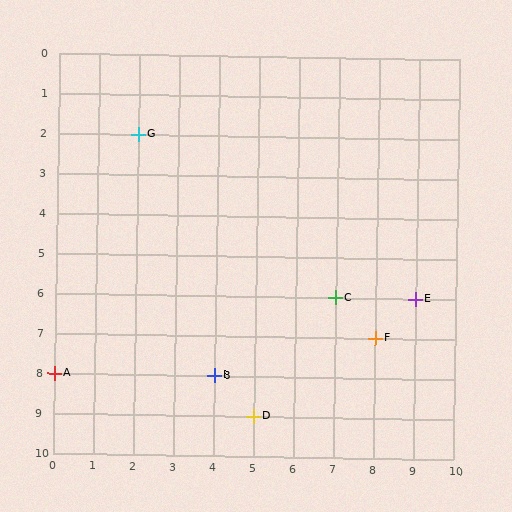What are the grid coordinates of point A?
Point A is at grid coordinates (0, 8).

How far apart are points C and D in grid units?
Points C and D are 2 columns and 3 rows apart (about 3.6 grid units diagonally).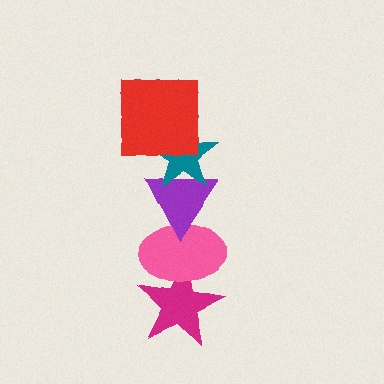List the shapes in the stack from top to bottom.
From top to bottom: the red square, the teal star, the purple triangle, the pink ellipse, the magenta star.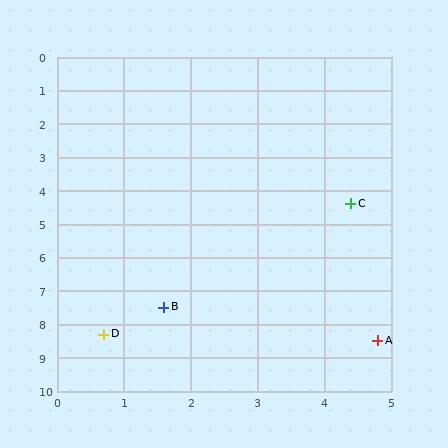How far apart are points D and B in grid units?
Points D and B are about 1.2 grid units apart.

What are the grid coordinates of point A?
Point A is at approximately (4.8, 8.5).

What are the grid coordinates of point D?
Point D is at approximately (0.7, 8.3).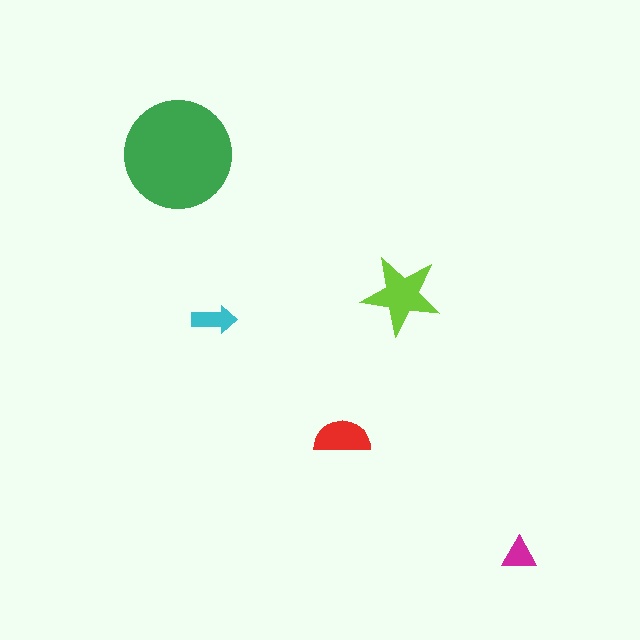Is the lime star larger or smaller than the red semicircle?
Larger.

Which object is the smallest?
The magenta triangle.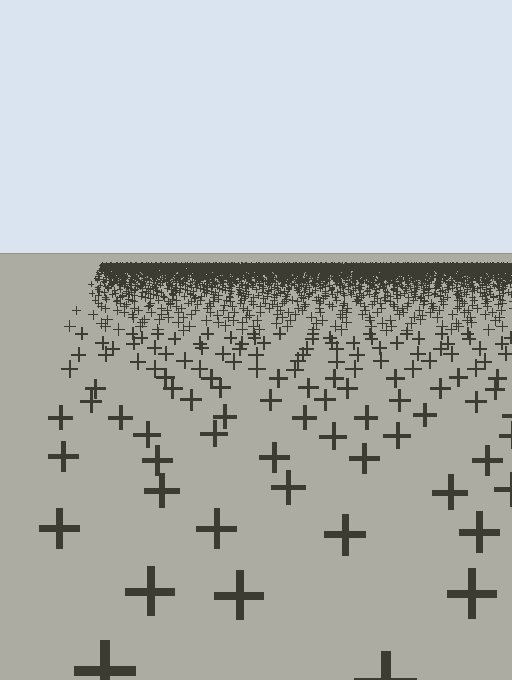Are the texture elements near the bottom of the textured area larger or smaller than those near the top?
Larger. Near the bottom, elements are closer to the viewer and appear at a bigger on-screen size.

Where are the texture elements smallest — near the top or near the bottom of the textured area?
Near the top.